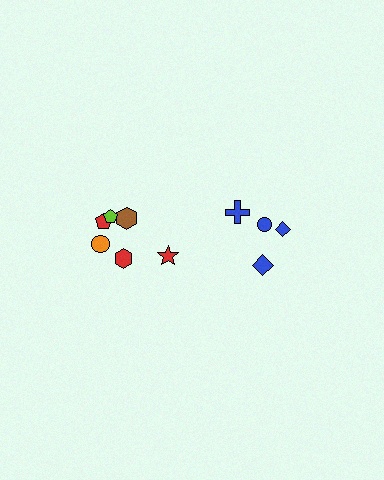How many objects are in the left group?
There are 6 objects.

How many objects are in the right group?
There are 4 objects.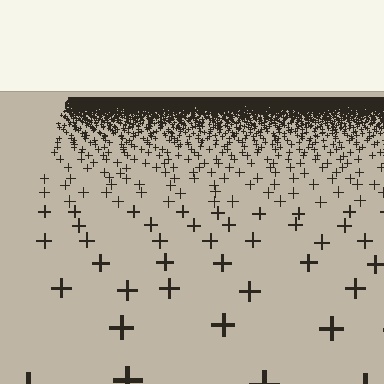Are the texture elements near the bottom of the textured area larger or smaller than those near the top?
Larger. Near the bottom, elements are closer to the viewer and appear at a bigger on-screen size.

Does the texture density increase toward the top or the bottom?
Density increases toward the top.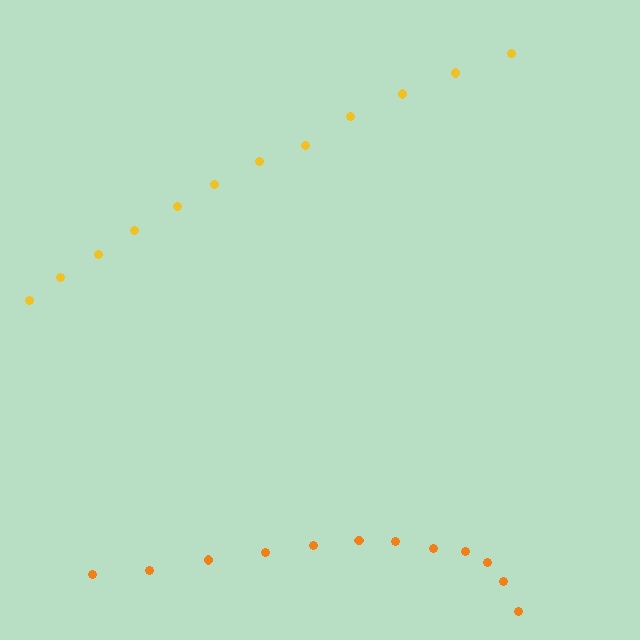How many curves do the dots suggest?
There are 2 distinct paths.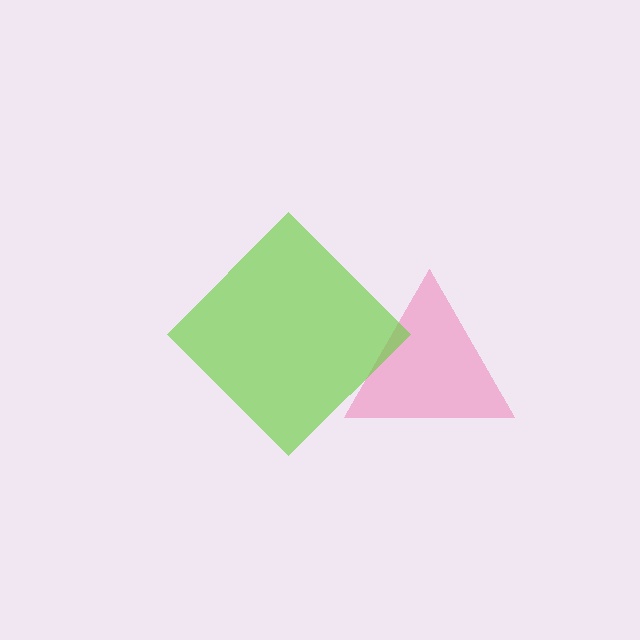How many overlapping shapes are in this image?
There are 2 overlapping shapes in the image.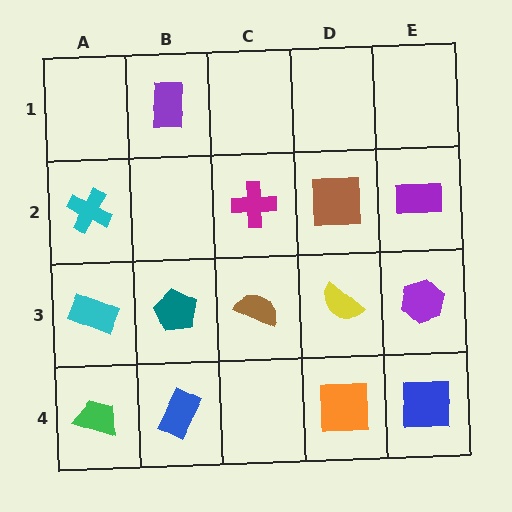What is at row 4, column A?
A green trapezoid.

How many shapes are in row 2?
4 shapes.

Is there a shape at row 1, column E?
No, that cell is empty.